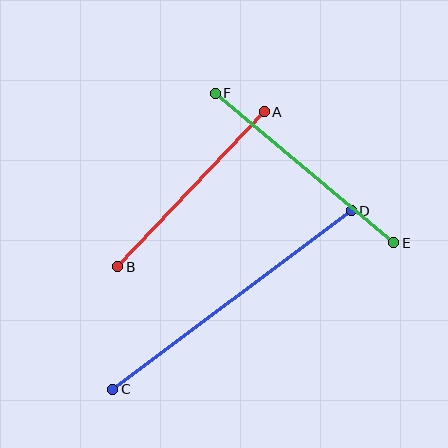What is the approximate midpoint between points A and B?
The midpoint is at approximately (191, 189) pixels.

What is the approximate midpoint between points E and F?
The midpoint is at approximately (304, 168) pixels.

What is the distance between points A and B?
The distance is approximately 213 pixels.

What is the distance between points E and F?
The distance is approximately 233 pixels.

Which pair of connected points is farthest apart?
Points C and D are farthest apart.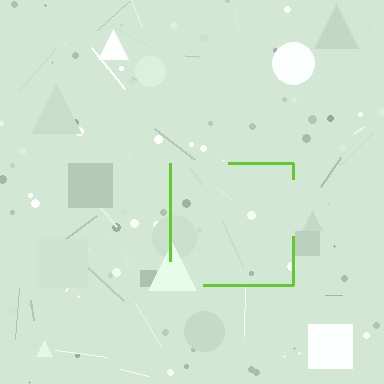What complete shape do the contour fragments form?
The contour fragments form a square.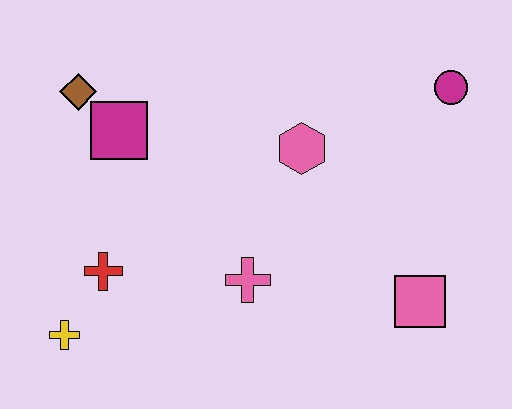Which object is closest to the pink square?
The pink cross is closest to the pink square.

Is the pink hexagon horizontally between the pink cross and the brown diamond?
No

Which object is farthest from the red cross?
The magenta circle is farthest from the red cross.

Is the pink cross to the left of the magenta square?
No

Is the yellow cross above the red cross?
No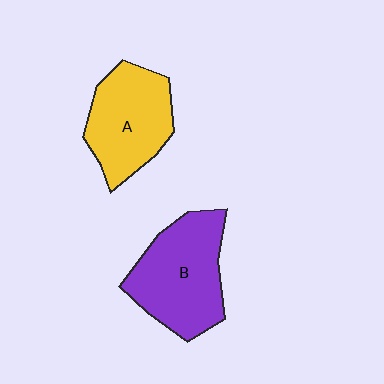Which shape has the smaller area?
Shape A (yellow).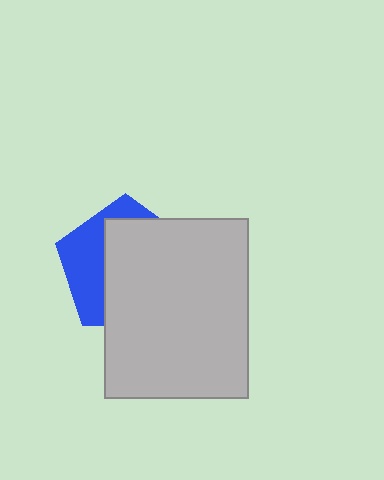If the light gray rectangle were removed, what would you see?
You would see the complete blue pentagon.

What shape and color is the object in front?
The object in front is a light gray rectangle.